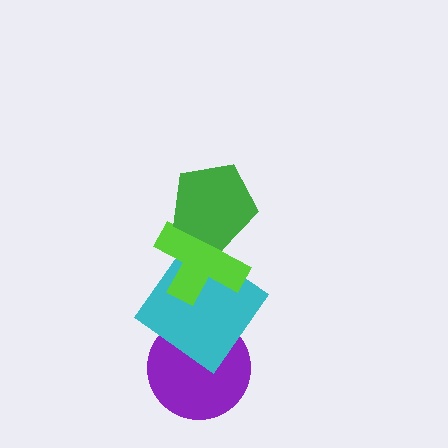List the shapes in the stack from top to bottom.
From top to bottom: the green pentagon, the lime cross, the cyan diamond, the purple circle.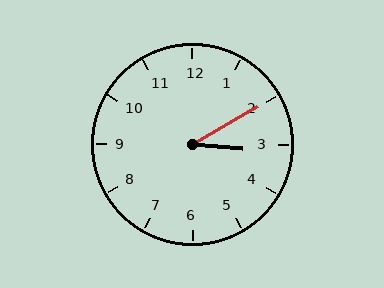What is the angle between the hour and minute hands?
Approximately 35 degrees.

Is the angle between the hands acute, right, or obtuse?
It is acute.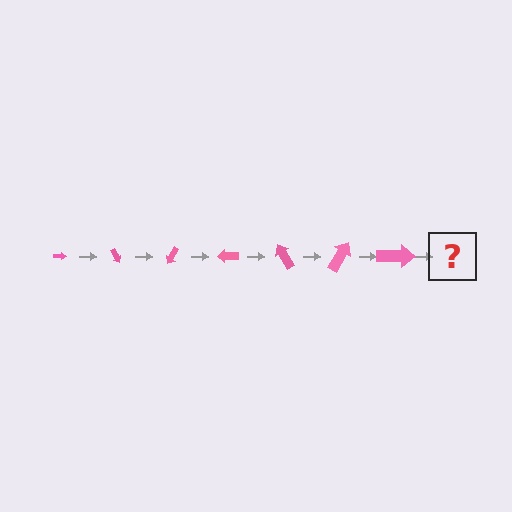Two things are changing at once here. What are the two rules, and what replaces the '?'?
The two rules are that the arrow grows larger each step and it rotates 60 degrees each step. The '?' should be an arrow, larger than the previous one and rotated 420 degrees from the start.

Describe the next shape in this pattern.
It should be an arrow, larger than the previous one and rotated 420 degrees from the start.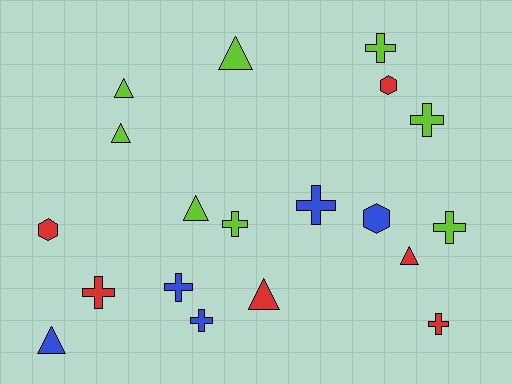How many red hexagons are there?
There are 2 red hexagons.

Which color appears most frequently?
Lime, with 8 objects.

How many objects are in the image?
There are 19 objects.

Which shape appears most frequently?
Cross, with 9 objects.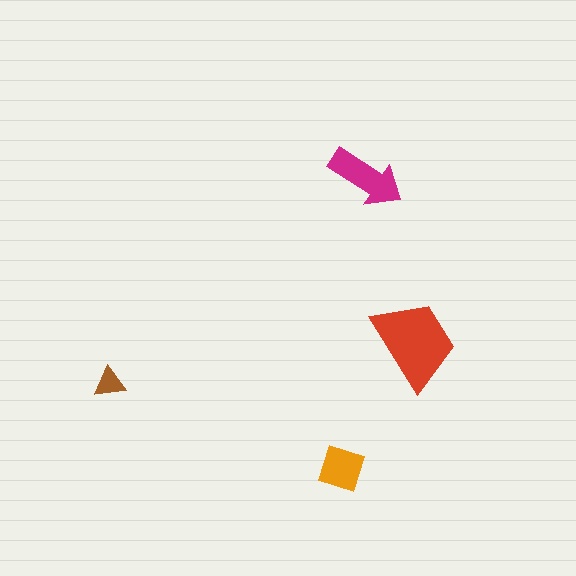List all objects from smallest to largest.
The brown triangle, the orange square, the magenta arrow, the red trapezoid.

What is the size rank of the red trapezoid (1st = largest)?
1st.